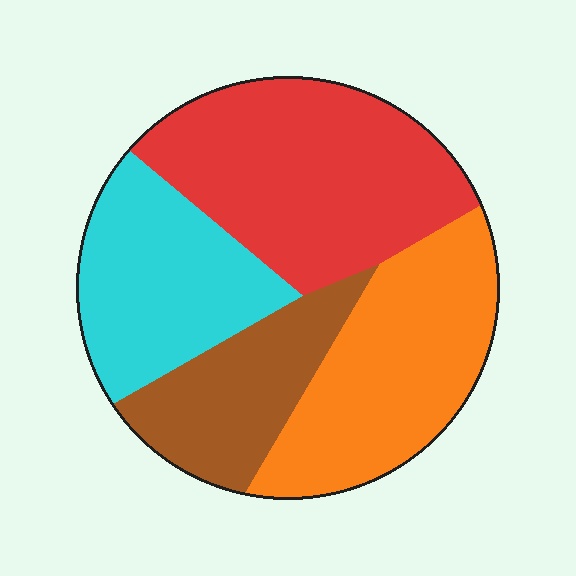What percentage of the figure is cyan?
Cyan covers around 20% of the figure.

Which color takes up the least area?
Brown, at roughly 15%.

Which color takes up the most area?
Red, at roughly 35%.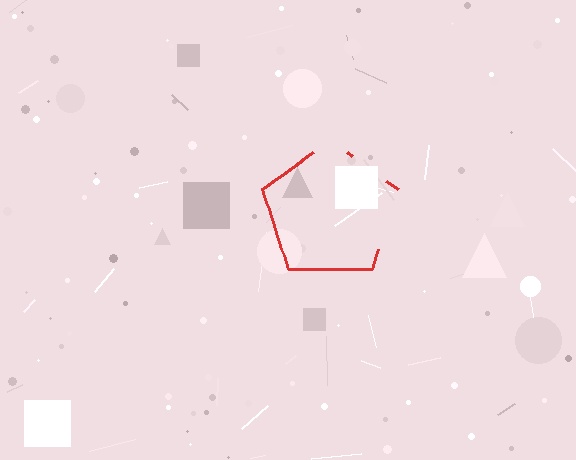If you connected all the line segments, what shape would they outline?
They would outline a pentagon.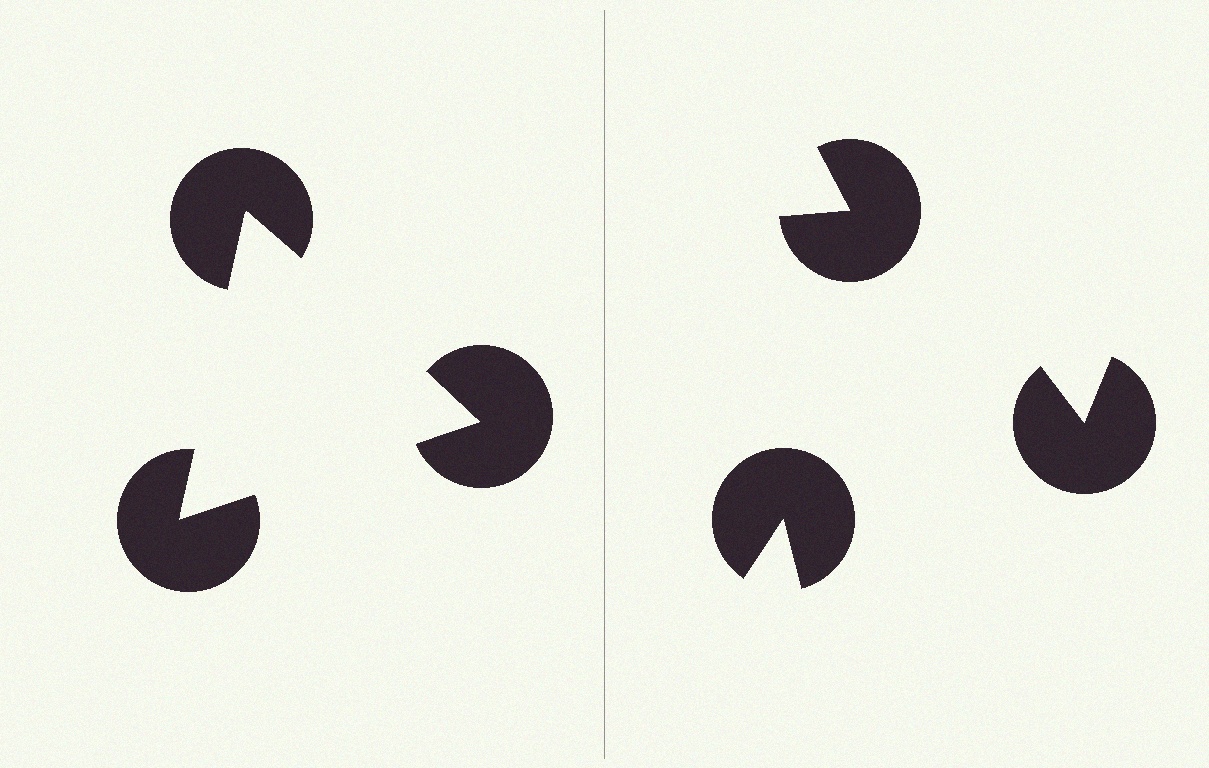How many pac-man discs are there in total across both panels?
6 — 3 on each side.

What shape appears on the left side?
An illusory triangle.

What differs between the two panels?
The pac-man discs are positioned identically on both sides; only the wedge orientations differ. On the left they align to a triangle; on the right they are misaligned.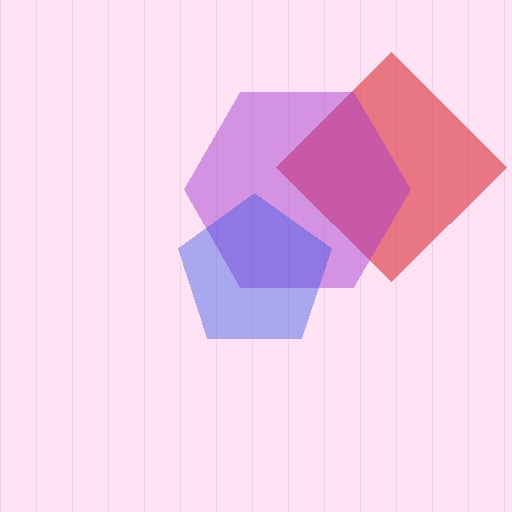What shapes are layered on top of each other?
The layered shapes are: a red diamond, a purple hexagon, a blue pentagon.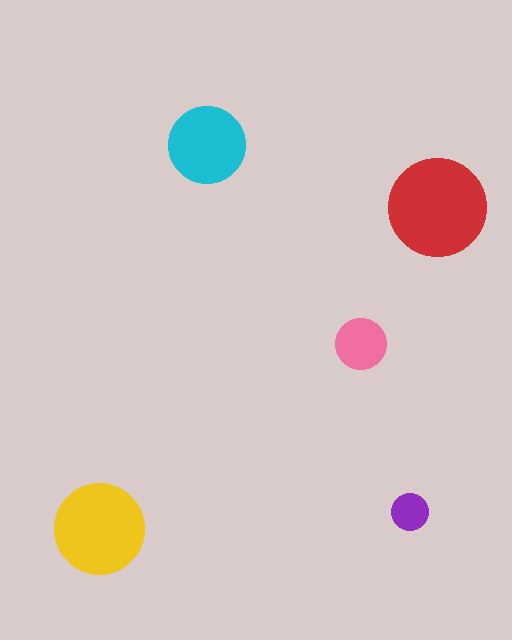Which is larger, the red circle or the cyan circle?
The red one.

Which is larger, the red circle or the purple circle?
The red one.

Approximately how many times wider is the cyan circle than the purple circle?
About 2 times wider.